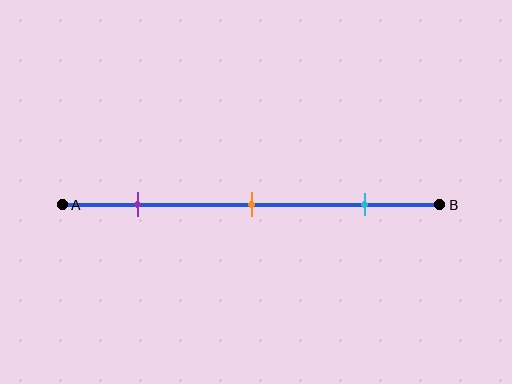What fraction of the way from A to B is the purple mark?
The purple mark is approximately 20% (0.2) of the way from A to B.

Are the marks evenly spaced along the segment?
Yes, the marks are approximately evenly spaced.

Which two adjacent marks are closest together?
The purple and orange marks are the closest adjacent pair.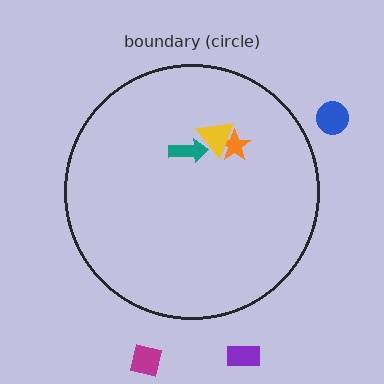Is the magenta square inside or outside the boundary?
Outside.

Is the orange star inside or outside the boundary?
Inside.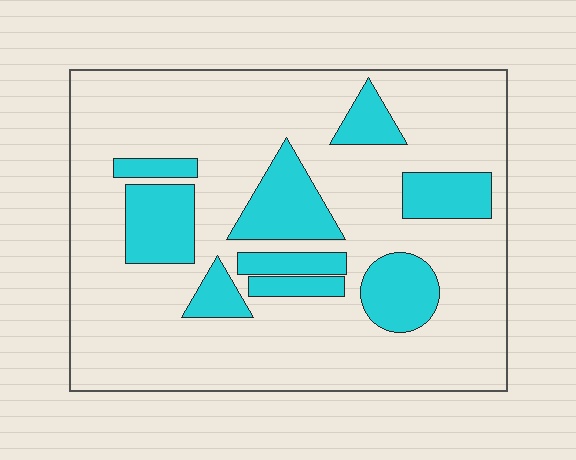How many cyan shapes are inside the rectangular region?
9.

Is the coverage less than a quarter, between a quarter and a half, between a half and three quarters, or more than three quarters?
Less than a quarter.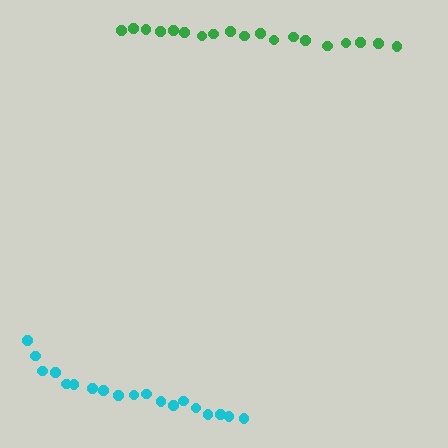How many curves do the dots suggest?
There are 2 distinct paths.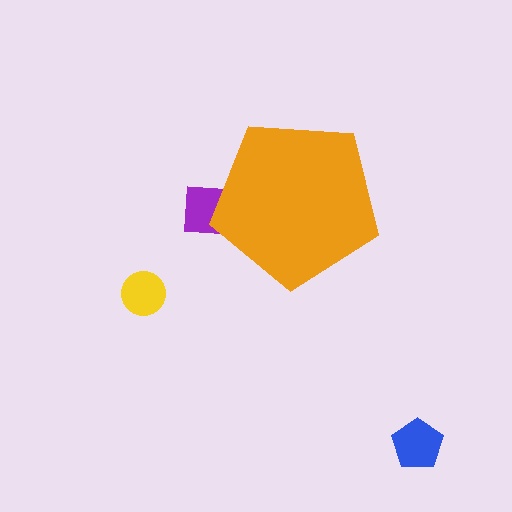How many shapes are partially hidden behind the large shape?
1 shape is partially hidden.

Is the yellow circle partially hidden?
No, the yellow circle is fully visible.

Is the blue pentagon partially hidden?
No, the blue pentagon is fully visible.